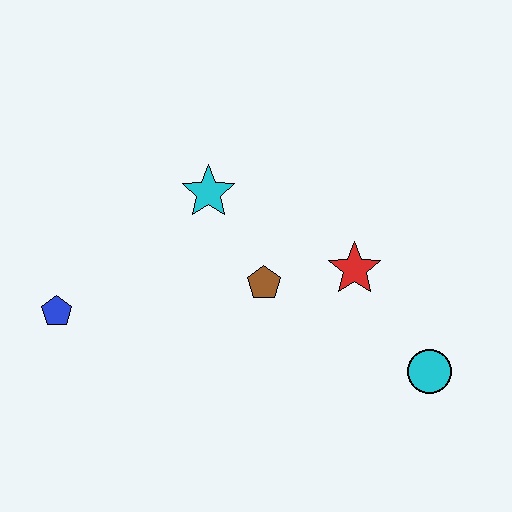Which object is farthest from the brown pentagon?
The blue pentagon is farthest from the brown pentagon.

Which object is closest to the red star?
The brown pentagon is closest to the red star.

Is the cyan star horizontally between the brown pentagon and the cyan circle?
No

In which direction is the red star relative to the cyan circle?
The red star is above the cyan circle.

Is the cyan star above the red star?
Yes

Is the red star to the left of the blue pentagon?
No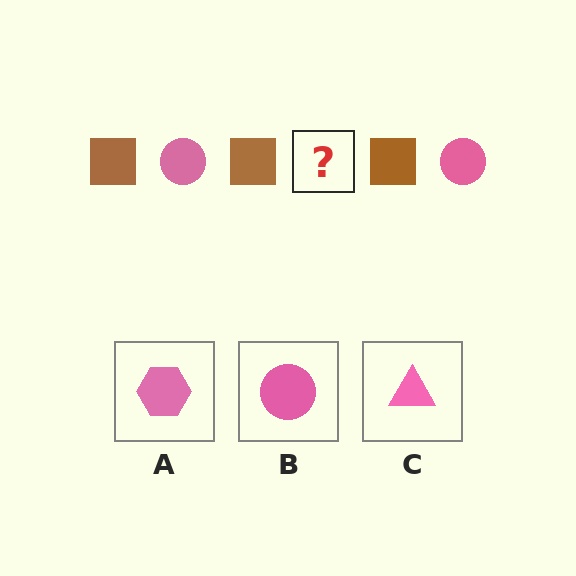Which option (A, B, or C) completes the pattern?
B.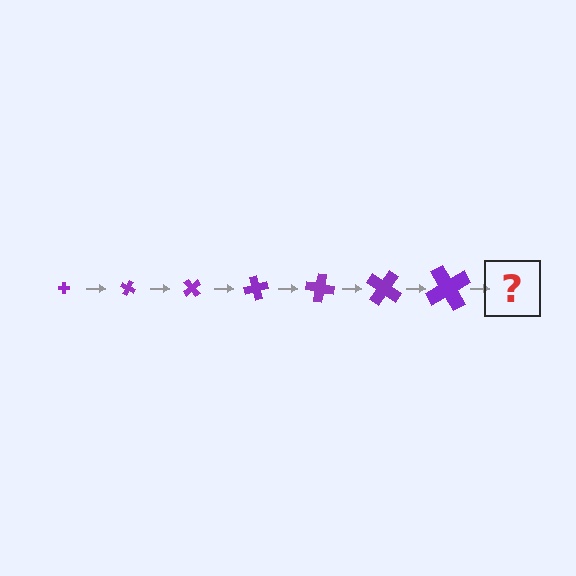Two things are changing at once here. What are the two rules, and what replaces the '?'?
The two rules are that the cross grows larger each step and it rotates 25 degrees each step. The '?' should be a cross, larger than the previous one and rotated 175 degrees from the start.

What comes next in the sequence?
The next element should be a cross, larger than the previous one and rotated 175 degrees from the start.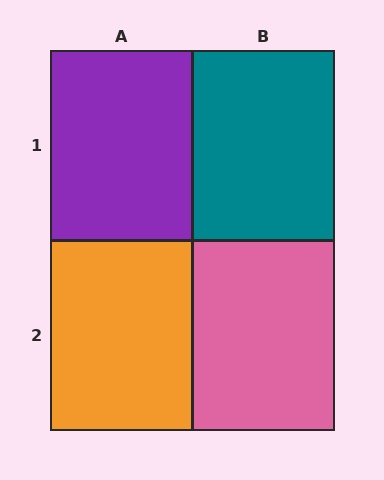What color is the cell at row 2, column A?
Orange.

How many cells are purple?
1 cell is purple.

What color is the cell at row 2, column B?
Pink.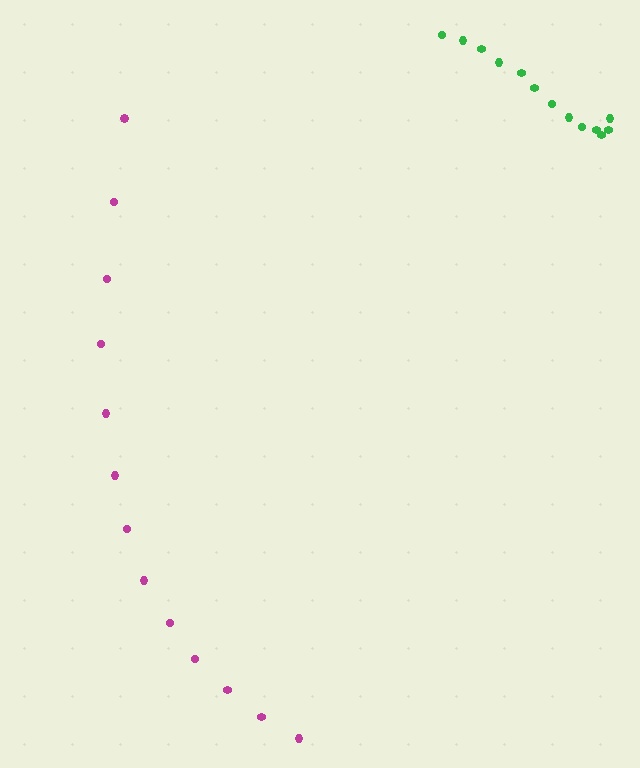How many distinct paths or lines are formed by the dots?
There are 2 distinct paths.